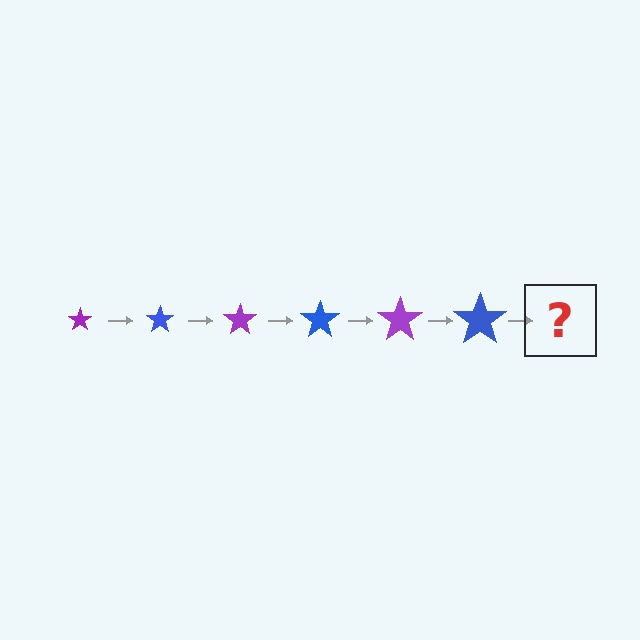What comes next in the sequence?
The next element should be a purple star, larger than the previous one.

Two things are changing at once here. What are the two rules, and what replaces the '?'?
The two rules are that the star grows larger each step and the color cycles through purple and blue. The '?' should be a purple star, larger than the previous one.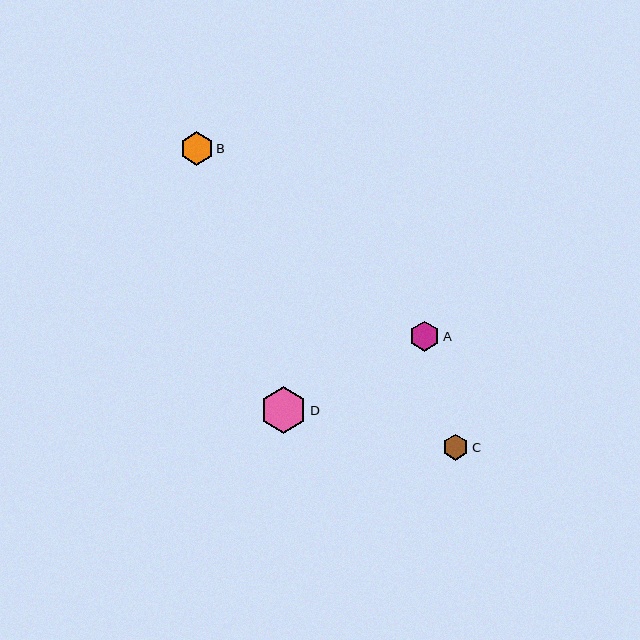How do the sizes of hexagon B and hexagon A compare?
Hexagon B and hexagon A are approximately the same size.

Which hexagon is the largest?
Hexagon D is the largest with a size of approximately 47 pixels.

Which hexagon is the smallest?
Hexagon C is the smallest with a size of approximately 26 pixels.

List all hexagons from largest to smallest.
From largest to smallest: D, B, A, C.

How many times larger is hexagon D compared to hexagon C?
Hexagon D is approximately 1.8 times the size of hexagon C.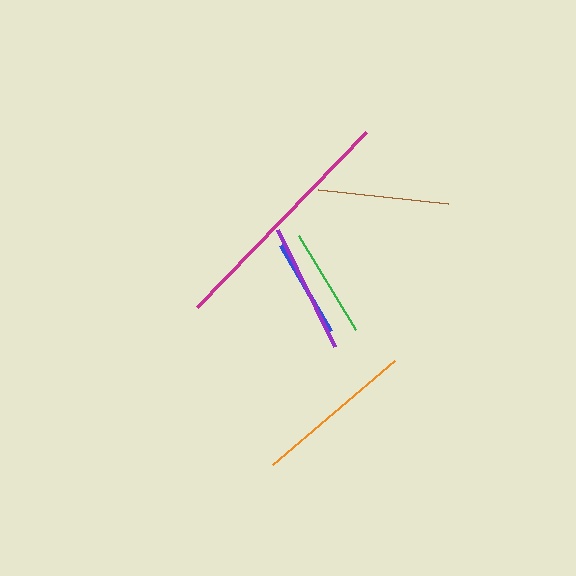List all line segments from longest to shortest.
From longest to shortest: magenta, orange, brown, purple, green, blue.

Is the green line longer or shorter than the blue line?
The green line is longer than the blue line.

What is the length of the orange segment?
The orange segment is approximately 160 pixels long.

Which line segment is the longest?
The magenta line is the longest at approximately 243 pixels.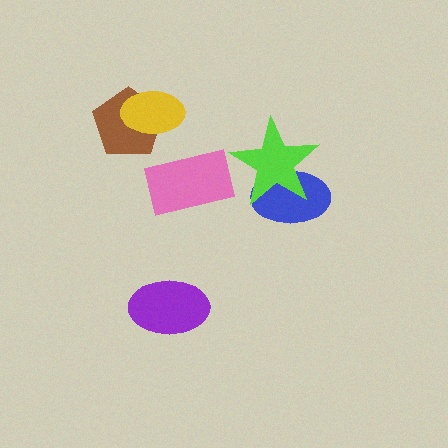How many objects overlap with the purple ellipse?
0 objects overlap with the purple ellipse.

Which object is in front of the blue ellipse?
The lime star is in front of the blue ellipse.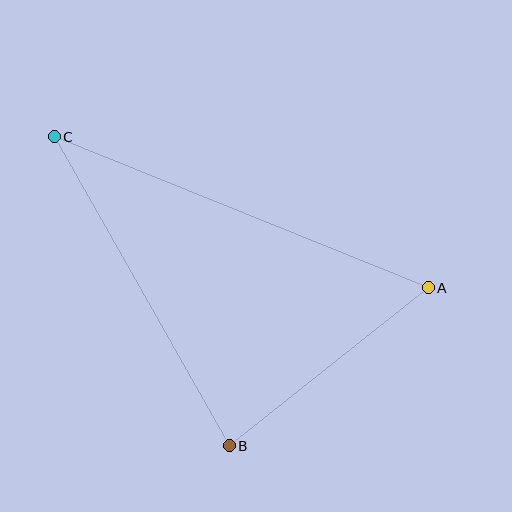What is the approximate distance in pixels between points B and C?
The distance between B and C is approximately 355 pixels.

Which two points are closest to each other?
Points A and B are closest to each other.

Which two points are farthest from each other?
Points A and C are farthest from each other.